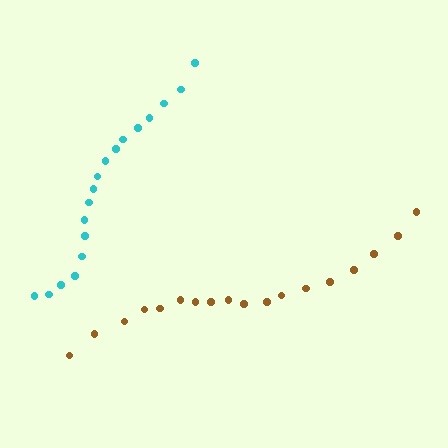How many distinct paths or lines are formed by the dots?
There are 2 distinct paths.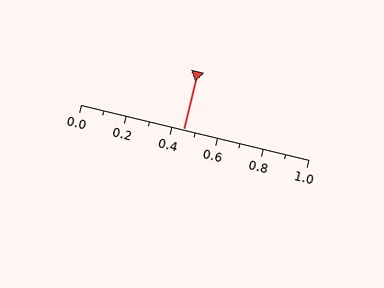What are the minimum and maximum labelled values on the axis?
The axis runs from 0.0 to 1.0.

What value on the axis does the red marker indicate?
The marker indicates approximately 0.45.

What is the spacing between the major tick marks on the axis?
The major ticks are spaced 0.2 apart.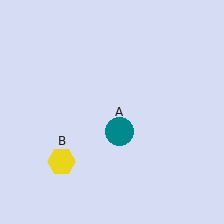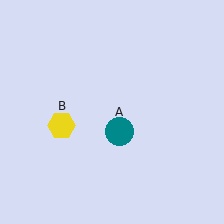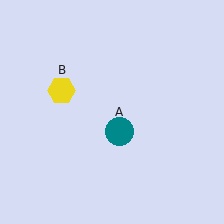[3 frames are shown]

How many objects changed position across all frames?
1 object changed position: yellow hexagon (object B).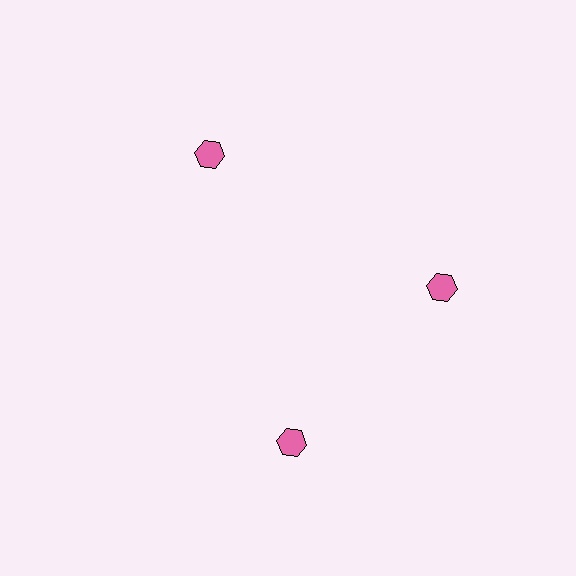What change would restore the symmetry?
The symmetry would be restored by rotating it back into even spacing with its neighbors so that all 3 hexagons sit at equal angles and equal distance from the center.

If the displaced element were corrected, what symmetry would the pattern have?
It would have 3-fold rotational symmetry — the pattern would map onto itself every 120 degrees.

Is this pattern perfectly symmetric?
No. The 3 pink hexagons are arranged in a ring, but one element near the 7 o'clock position is rotated out of alignment along the ring, breaking the 3-fold rotational symmetry.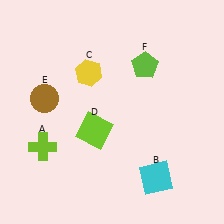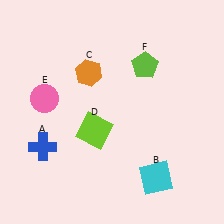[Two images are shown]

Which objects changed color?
A changed from lime to blue. C changed from yellow to orange. E changed from brown to pink.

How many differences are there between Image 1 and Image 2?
There are 3 differences between the two images.